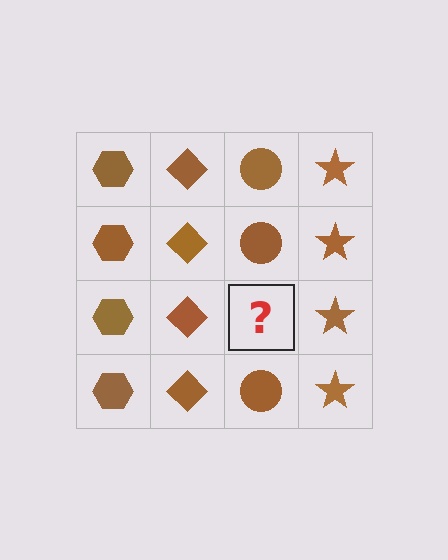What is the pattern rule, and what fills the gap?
The rule is that each column has a consistent shape. The gap should be filled with a brown circle.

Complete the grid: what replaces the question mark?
The question mark should be replaced with a brown circle.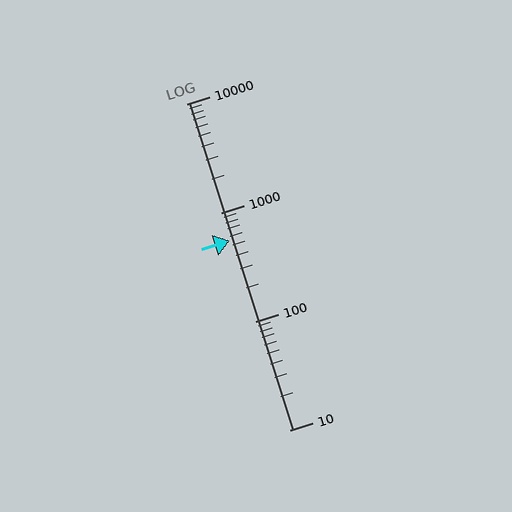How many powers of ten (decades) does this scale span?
The scale spans 3 decades, from 10 to 10000.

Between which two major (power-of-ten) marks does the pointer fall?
The pointer is between 100 and 1000.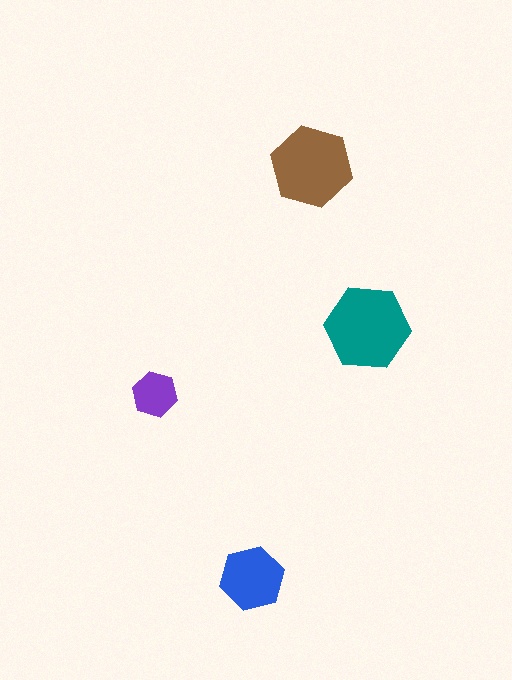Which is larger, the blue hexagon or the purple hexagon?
The blue one.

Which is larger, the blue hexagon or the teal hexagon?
The teal one.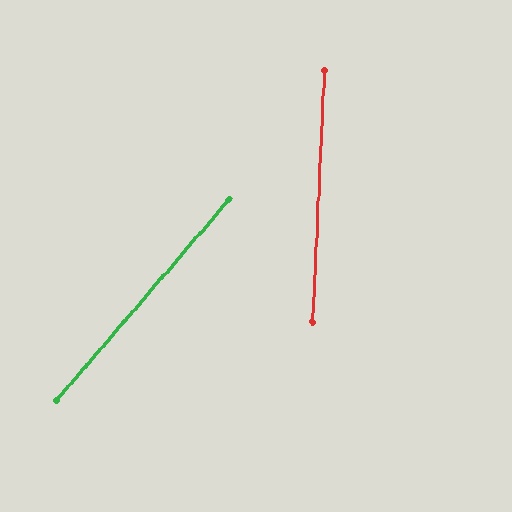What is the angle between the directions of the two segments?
Approximately 38 degrees.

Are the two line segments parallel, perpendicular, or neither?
Neither parallel nor perpendicular — they differ by about 38°.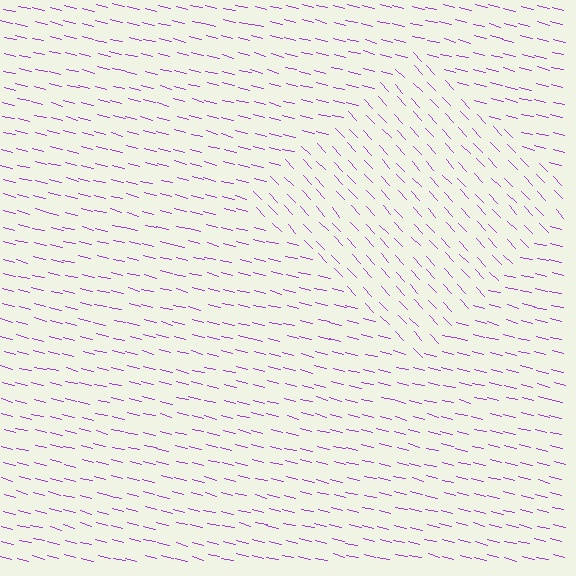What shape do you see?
I see a diamond.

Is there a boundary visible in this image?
Yes, there is a texture boundary formed by a change in line orientation.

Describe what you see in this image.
The image is filled with small purple line segments. A diamond region in the image has lines oriented differently from the surrounding lines, creating a visible texture boundary.